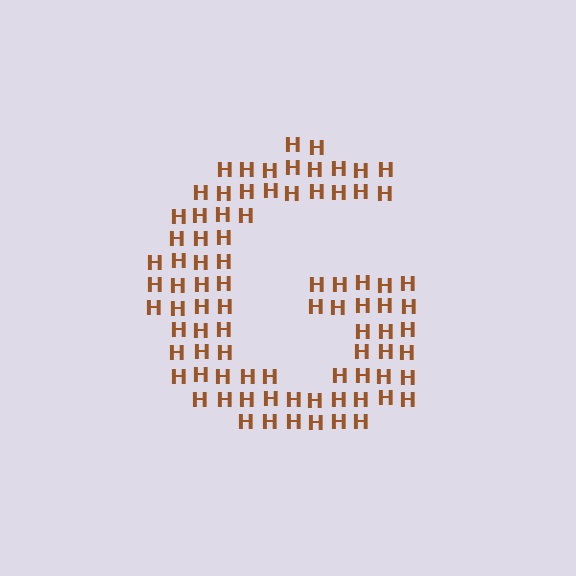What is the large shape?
The large shape is the letter G.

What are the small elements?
The small elements are letter H's.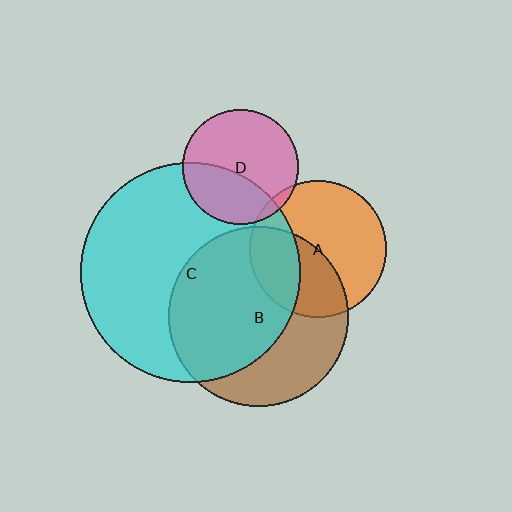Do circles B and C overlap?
Yes.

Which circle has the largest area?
Circle C (cyan).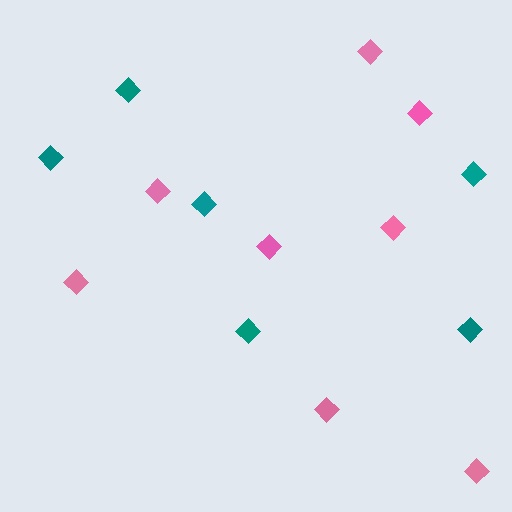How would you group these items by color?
There are 2 groups: one group of teal diamonds (6) and one group of pink diamonds (8).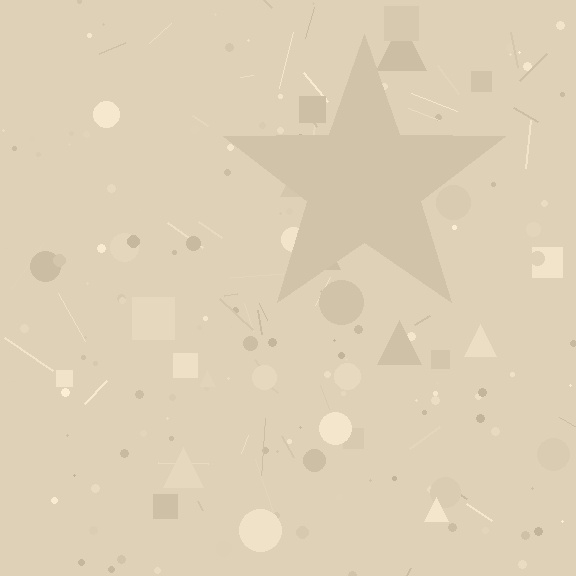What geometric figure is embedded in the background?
A star is embedded in the background.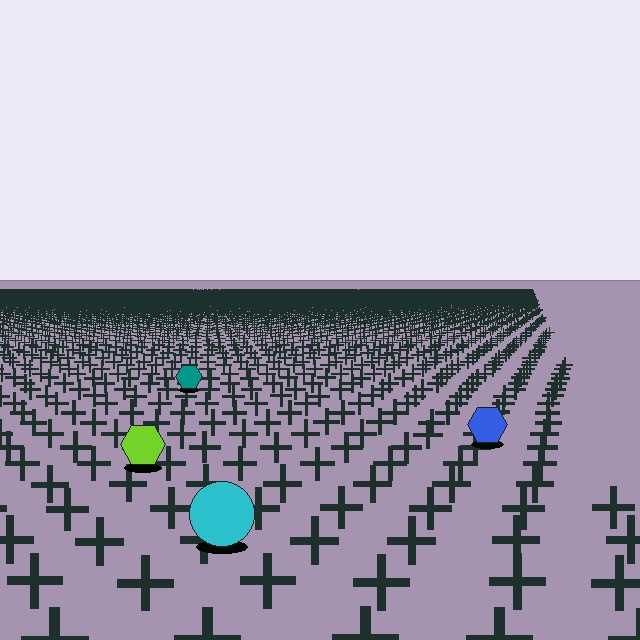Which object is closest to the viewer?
The cyan circle is closest. The texture marks near it are larger and more spread out.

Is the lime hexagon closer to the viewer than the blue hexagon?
Yes. The lime hexagon is closer — you can tell from the texture gradient: the ground texture is coarser near it.